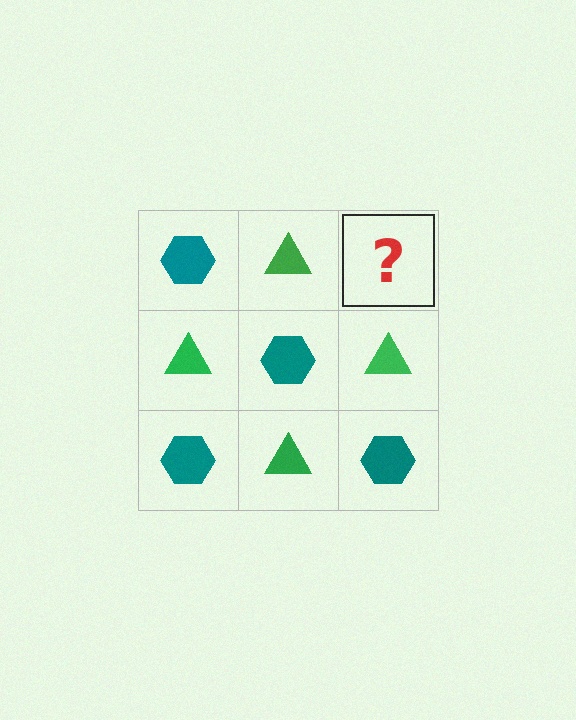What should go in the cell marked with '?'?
The missing cell should contain a teal hexagon.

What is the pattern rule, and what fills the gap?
The rule is that it alternates teal hexagon and green triangle in a checkerboard pattern. The gap should be filled with a teal hexagon.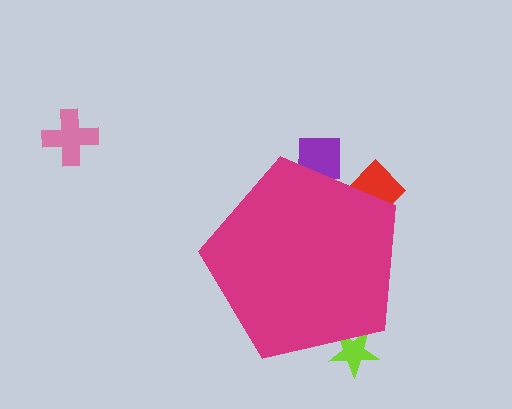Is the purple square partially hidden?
Yes, the purple square is partially hidden behind the magenta pentagon.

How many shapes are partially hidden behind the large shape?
3 shapes are partially hidden.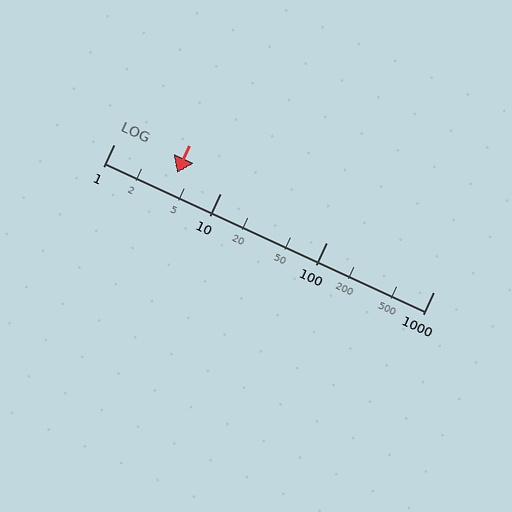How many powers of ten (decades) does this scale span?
The scale spans 3 decades, from 1 to 1000.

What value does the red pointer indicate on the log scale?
The pointer indicates approximately 3.9.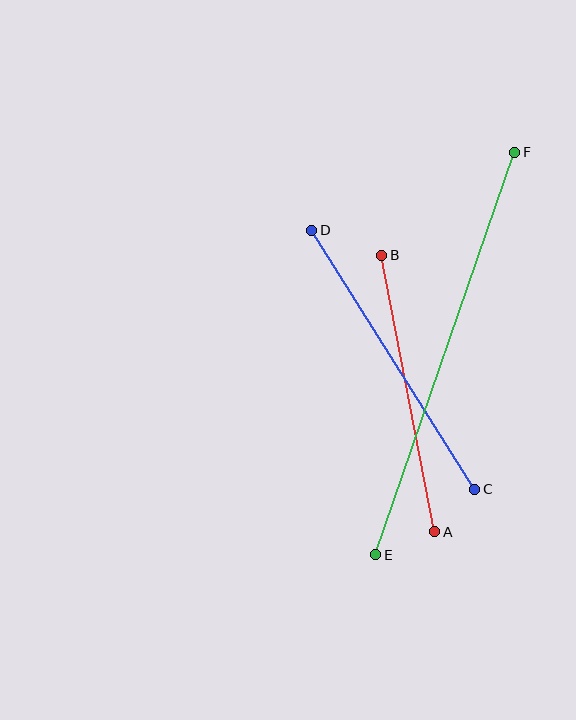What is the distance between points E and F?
The distance is approximately 426 pixels.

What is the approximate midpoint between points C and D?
The midpoint is at approximately (393, 360) pixels.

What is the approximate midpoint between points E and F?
The midpoint is at approximately (445, 353) pixels.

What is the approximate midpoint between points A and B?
The midpoint is at approximately (408, 394) pixels.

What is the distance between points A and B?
The distance is approximately 282 pixels.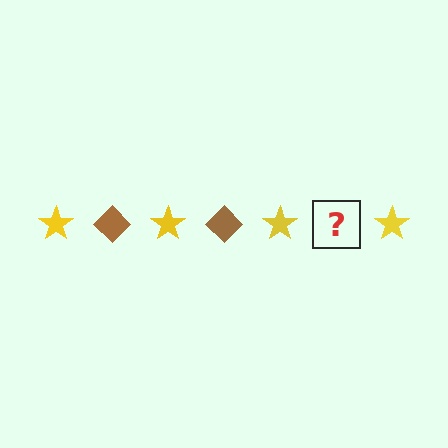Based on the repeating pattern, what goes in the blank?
The blank should be a brown diamond.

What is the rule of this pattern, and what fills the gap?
The rule is that the pattern alternates between yellow star and brown diamond. The gap should be filled with a brown diamond.